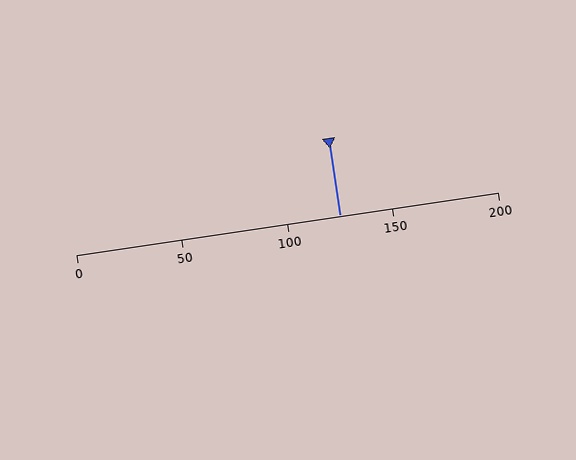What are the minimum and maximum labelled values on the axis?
The axis runs from 0 to 200.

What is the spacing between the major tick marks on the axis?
The major ticks are spaced 50 apart.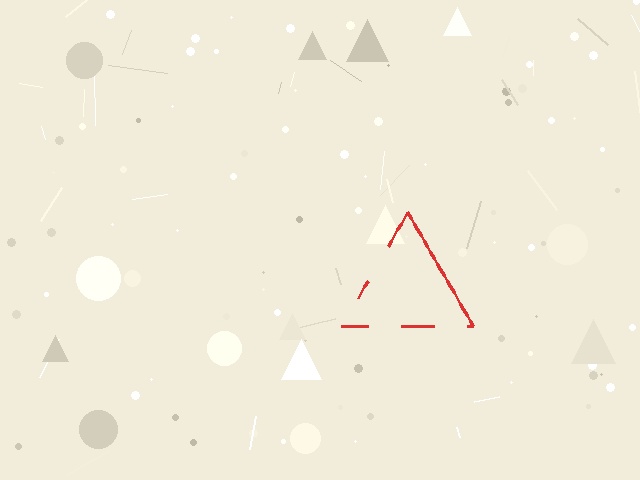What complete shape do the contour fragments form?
The contour fragments form a triangle.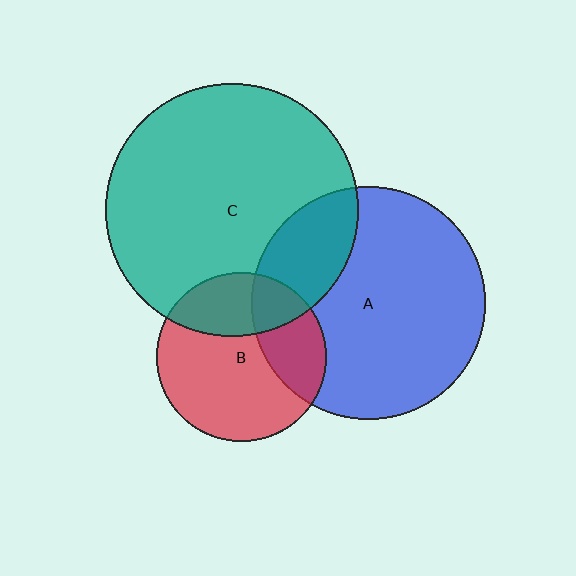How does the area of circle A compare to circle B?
Approximately 1.9 times.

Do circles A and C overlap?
Yes.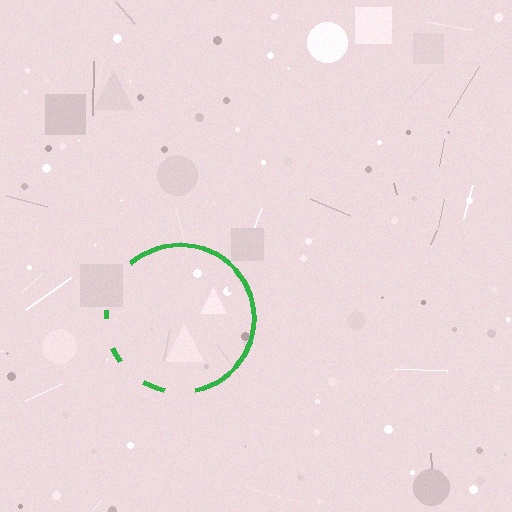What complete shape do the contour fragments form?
The contour fragments form a circle.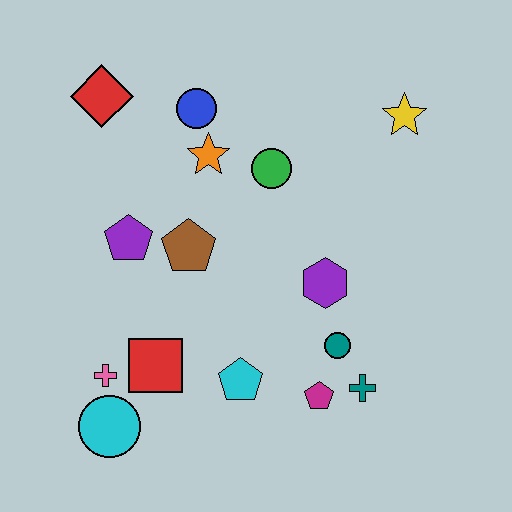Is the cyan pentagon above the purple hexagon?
No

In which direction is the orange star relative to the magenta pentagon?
The orange star is above the magenta pentagon.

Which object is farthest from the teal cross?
The red diamond is farthest from the teal cross.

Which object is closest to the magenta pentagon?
The teal cross is closest to the magenta pentagon.